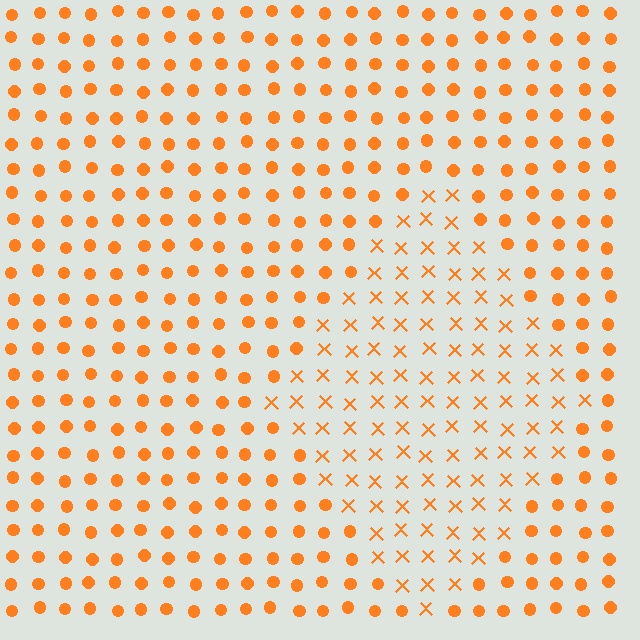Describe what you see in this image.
The image is filled with small orange elements arranged in a uniform grid. A diamond-shaped region contains X marks, while the surrounding area contains circles. The boundary is defined purely by the change in element shape.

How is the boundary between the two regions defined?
The boundary is defined by a change in element shape: X marks inside vs. circles outside. All elements share the same color and spacing.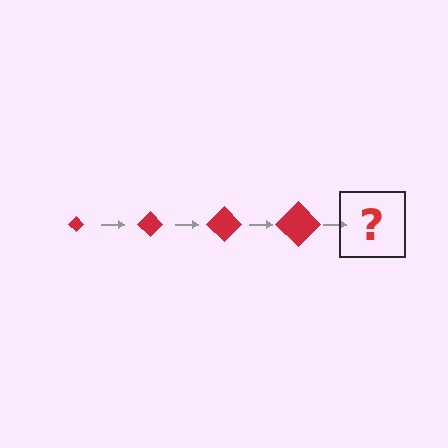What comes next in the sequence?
The next element should be a red diamond, larger than the previous one.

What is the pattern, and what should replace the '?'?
The pattern is that the diamond gets progressively larger each step. The '?' should be a red diamond, larger than the previous one.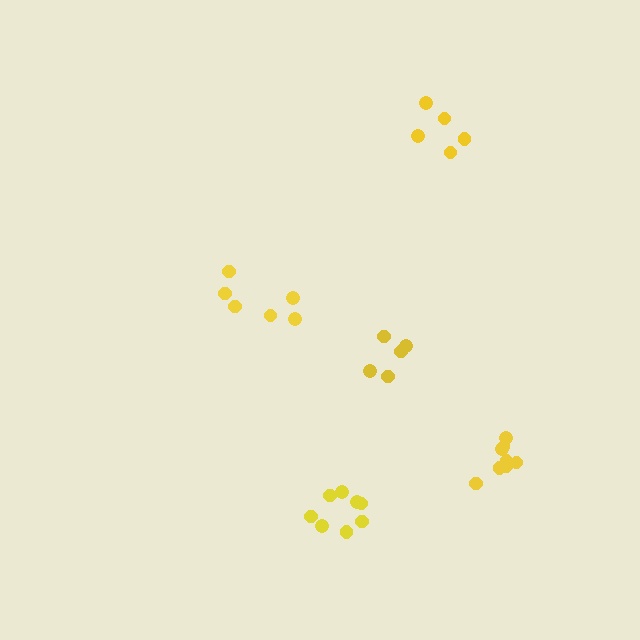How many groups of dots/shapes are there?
There are 5 groups.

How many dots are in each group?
Group 1: 6 dots, Group 2: 5 dots, Group 3: 5 dots, Group 4: 8 dots, Group 5: 8 dots (32 total).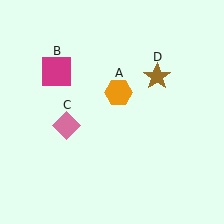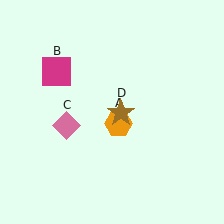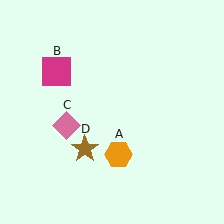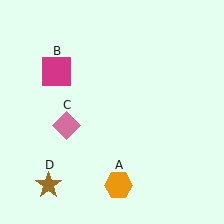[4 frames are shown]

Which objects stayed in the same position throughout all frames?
Magenta square (object B) and pink diamond (object C) remained stationary.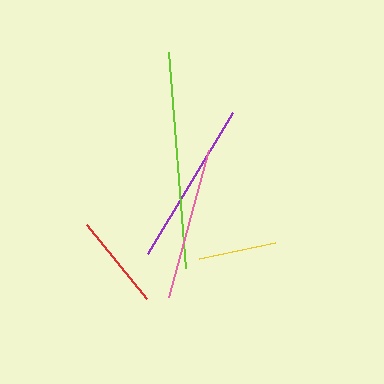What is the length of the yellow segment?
The yellow segment is approximately 77 pixels long.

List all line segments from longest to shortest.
From longest to shortest: lime, purple, pink, red, yellow.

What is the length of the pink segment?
The pink segment is approximately 152 pixels long.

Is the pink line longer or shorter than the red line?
The pink line is longer than the red line.